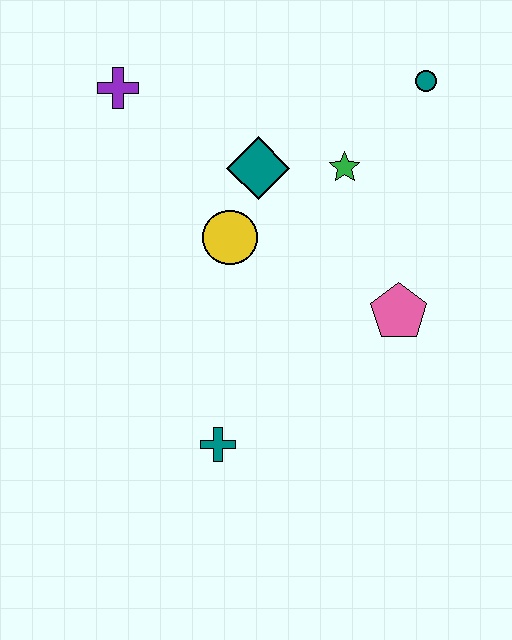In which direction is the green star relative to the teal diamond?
The green star is to the right of the teal diamond.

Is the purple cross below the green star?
No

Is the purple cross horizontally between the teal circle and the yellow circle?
No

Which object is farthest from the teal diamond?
The teal cross is farthest from the teal diamond.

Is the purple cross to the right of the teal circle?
No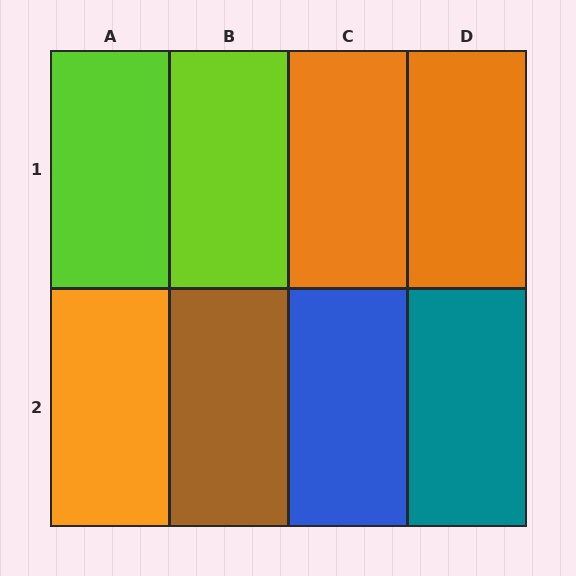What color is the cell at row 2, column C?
Blue.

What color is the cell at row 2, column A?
Orange.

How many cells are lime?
2 cells are lime.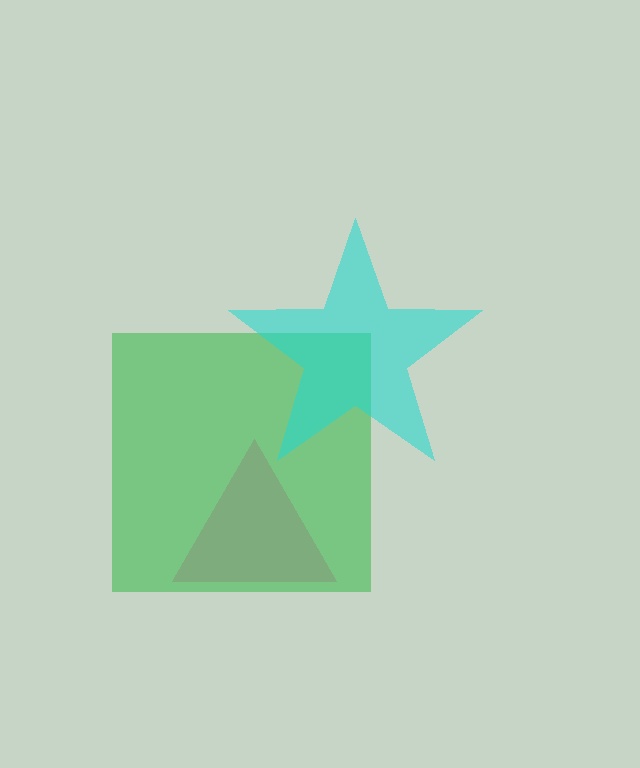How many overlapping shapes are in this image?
There are 3 overlapping shapes in the image.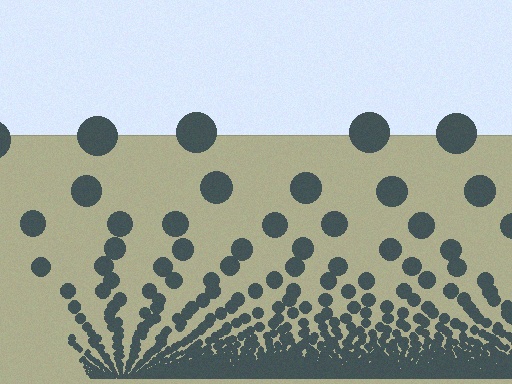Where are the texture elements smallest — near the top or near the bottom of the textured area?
Near the bottom.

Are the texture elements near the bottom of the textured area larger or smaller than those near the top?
Smaller. The gradient is inverted — elements near the bottom are smaller and denser.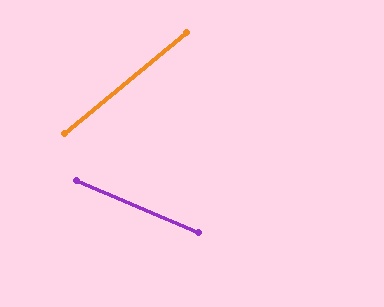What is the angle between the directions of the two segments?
Approximately 63 degrees.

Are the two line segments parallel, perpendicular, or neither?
Neither parallel nor perpendicular — they differ by about 63°.